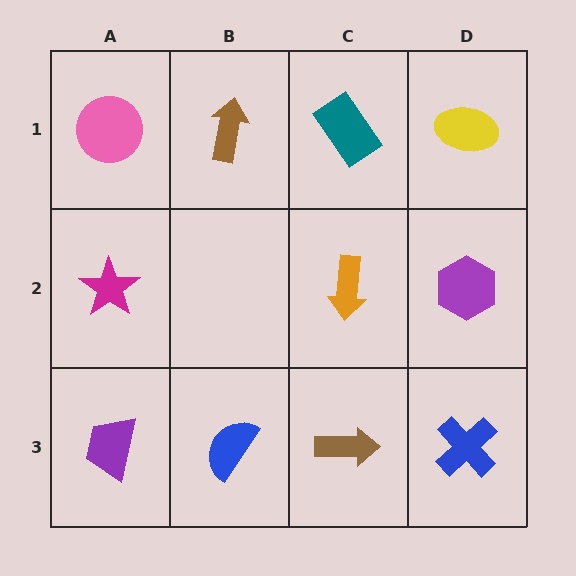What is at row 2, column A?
A magenta star.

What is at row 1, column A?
A pink circle.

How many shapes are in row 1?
4 shapes.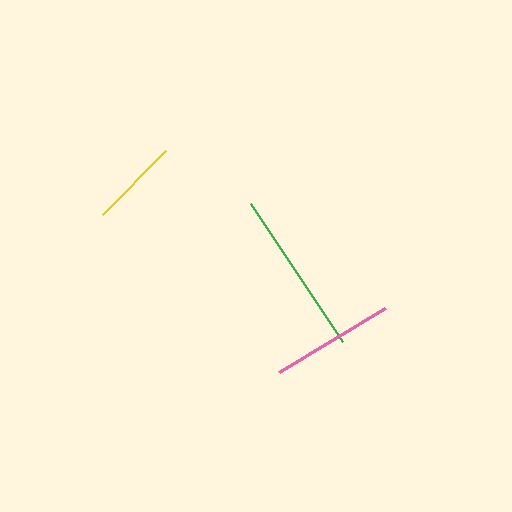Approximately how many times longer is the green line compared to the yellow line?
The green line is approximately 1.9 times the length of the yellow line.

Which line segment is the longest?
The green line is the longest at approximately 167 pixels.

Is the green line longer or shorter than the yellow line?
The green line is longer than the yellow line.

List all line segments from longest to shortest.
From longest to shortest: green, pink, yellow.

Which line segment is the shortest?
The yellow line is the shortest at approximately 90 pixels.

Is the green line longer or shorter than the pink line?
The green line is longer than the pink line.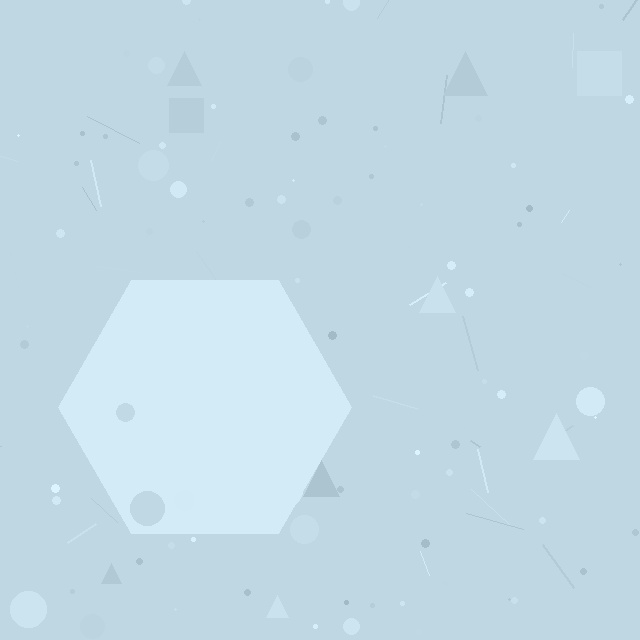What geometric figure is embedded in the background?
A hexagon is embedded in the background.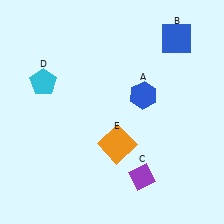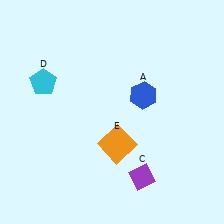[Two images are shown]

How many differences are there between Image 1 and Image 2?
There is 1 difference between the two images.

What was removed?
The blue square (B) was removed in Image 2.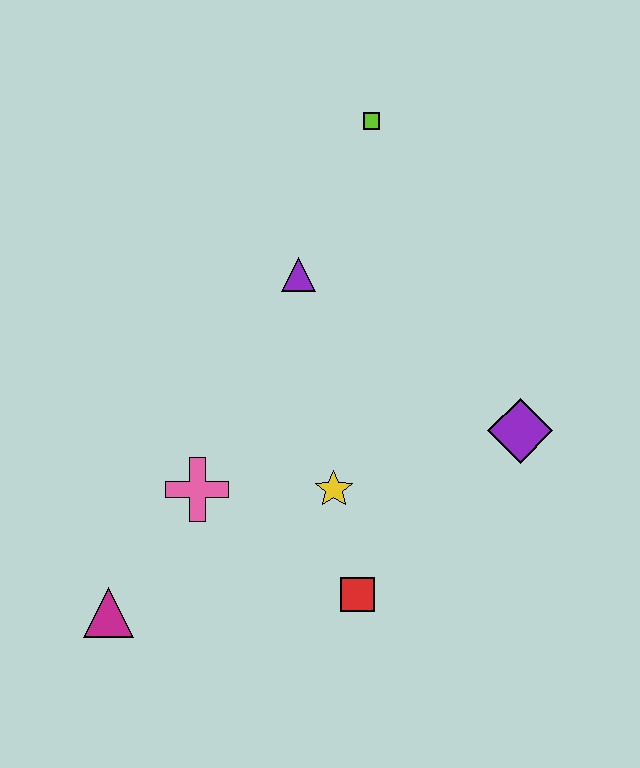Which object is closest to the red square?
The yellow star is closest to the red square.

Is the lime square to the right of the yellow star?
Yes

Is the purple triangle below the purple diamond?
No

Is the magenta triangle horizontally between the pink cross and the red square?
No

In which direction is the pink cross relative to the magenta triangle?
The pink cross is above the magenta triangle.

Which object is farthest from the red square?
The lime square is farthest from the red square.